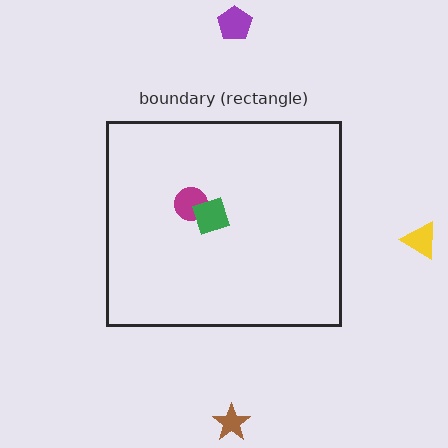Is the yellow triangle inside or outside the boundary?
Outside.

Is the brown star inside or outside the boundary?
Outside.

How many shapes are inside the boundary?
2 inside, 3 outside.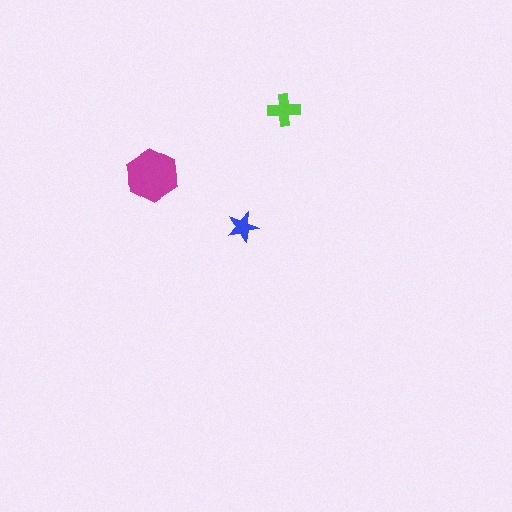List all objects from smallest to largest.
The blue star, the lime cross, the magenta hexagon.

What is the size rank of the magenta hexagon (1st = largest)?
1st.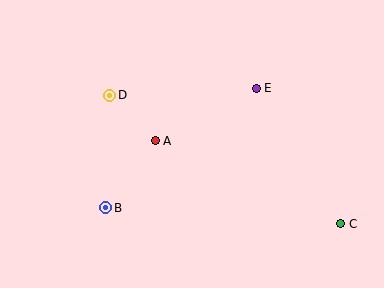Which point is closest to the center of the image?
Point A at (155, 141) is closest to the center.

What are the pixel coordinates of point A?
Point A is at (155, 141).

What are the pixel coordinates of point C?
Point C is at (341, 224).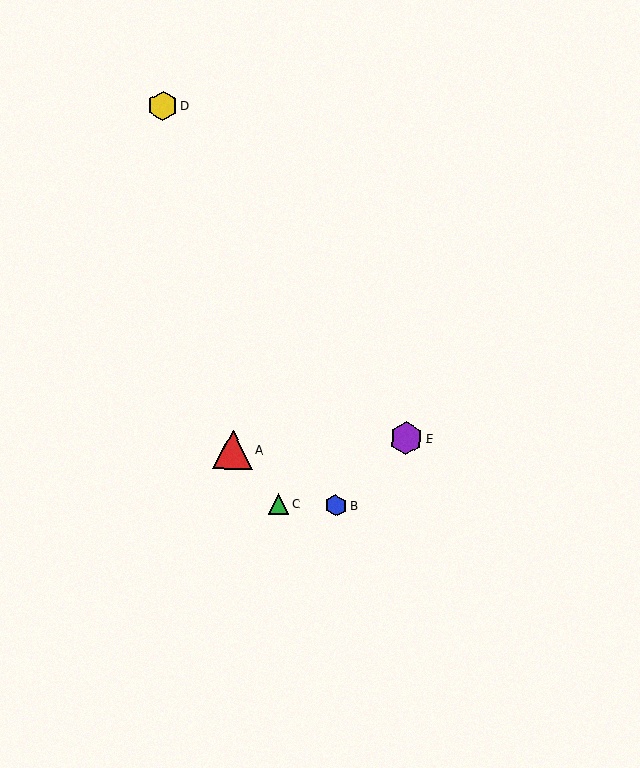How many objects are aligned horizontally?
2 objects (B, C) are aligned horizontally.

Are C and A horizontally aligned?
No, C is at y≈504 and A is at y≈450.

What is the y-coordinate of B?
Object B is at y≈505.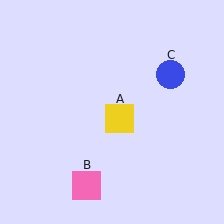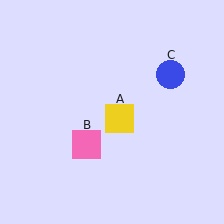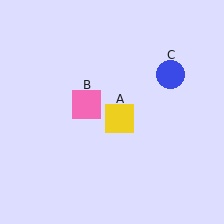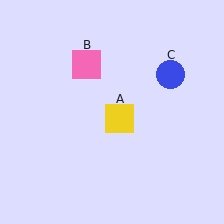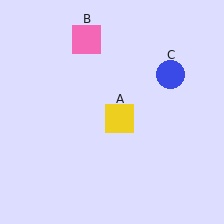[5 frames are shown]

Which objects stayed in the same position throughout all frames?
Yellow square (object A) and blue circle (object C) remained stationary.